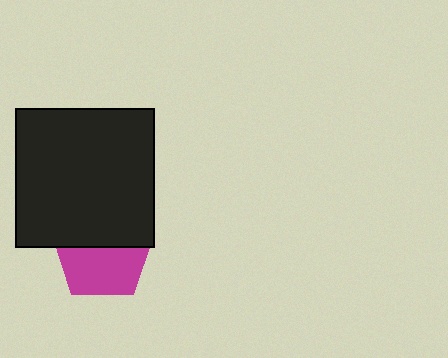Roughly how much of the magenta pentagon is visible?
About half of it is visible (roughly 55%).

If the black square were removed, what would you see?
You would see the complete magenta pentagon.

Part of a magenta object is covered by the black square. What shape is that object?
It is a pentagon.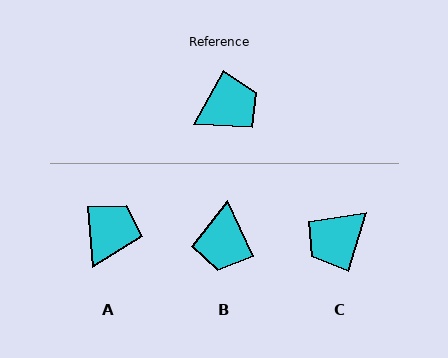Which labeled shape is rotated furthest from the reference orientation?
C, about 168 degrees away.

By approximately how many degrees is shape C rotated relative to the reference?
Approximately 168 degrees clockwise.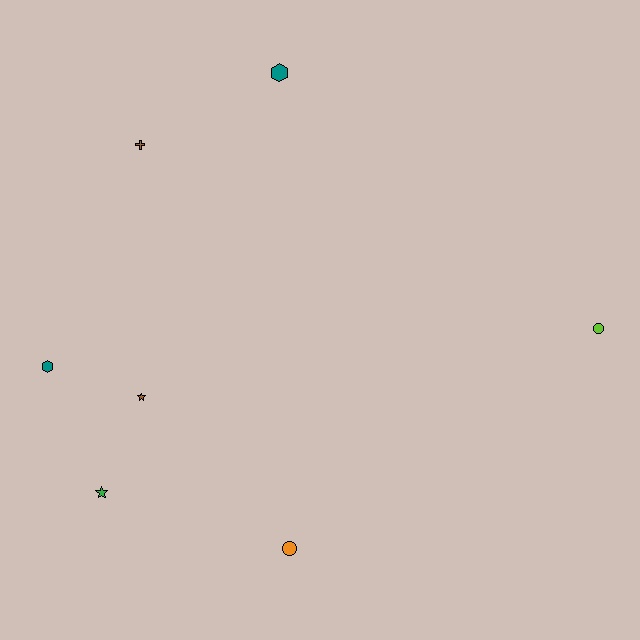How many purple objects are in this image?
There are no purple objects.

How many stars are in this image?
There are 2 stars.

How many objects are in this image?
There are 7 objects.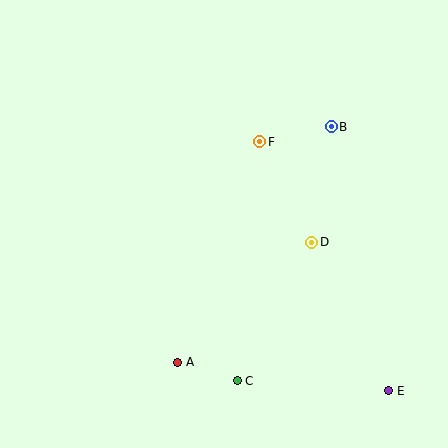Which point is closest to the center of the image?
Point F at (260, 142) is closest to the center.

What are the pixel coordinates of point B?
Point B is at (331, 127).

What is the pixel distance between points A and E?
The distance between A and E is 213 pixels.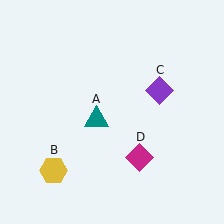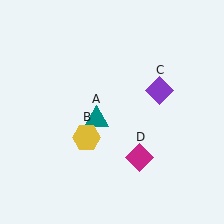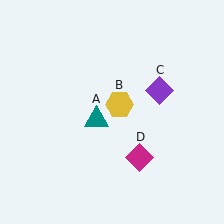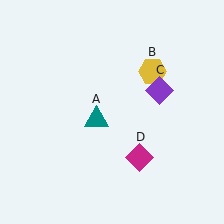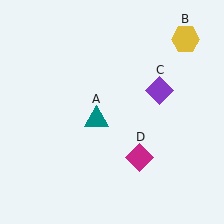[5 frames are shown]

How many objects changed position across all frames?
1 object changed position: yellow hexagon (object B).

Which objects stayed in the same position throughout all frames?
Teal triangle (object A) and purple diamond (object C) and magenta diamond (object D) remained stationary.